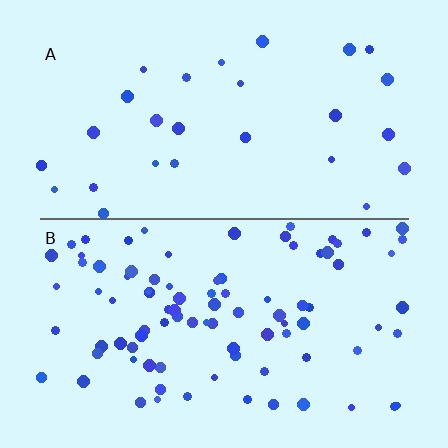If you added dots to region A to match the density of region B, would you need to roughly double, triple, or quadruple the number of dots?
Approximately triple.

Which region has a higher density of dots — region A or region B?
B (the bottom).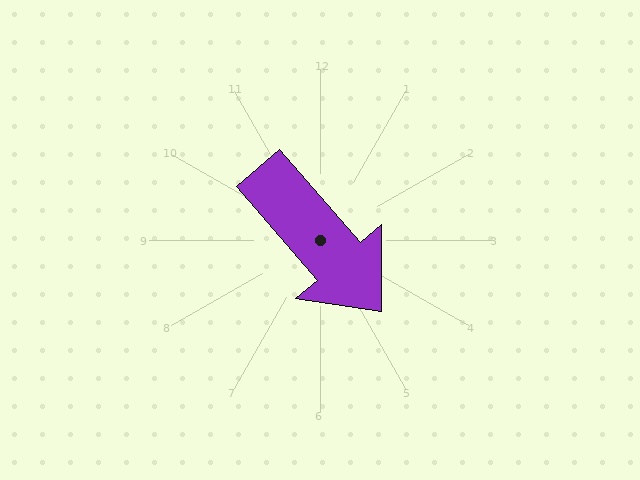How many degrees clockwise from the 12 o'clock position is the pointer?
Approximately 139 degrees.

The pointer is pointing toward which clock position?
Roughly 5 o'clock.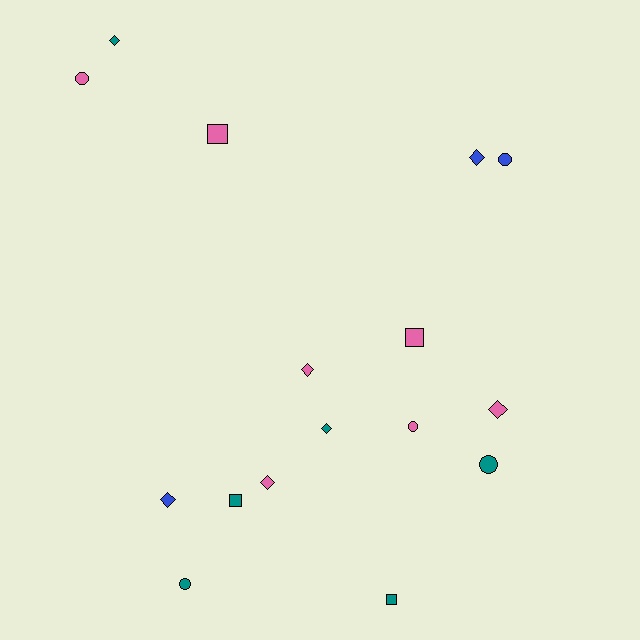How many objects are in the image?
There are 16 objects.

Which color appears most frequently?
Pink, with 7 objects.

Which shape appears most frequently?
Diamond, with 7 objects.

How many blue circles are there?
There is 1 blue circle.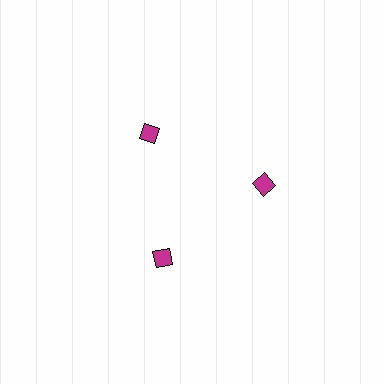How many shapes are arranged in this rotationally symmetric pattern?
There are 3 shapes, arranged in 3 groups of 1.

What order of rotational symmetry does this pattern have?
This pattern has 3-fold rotational symmetry.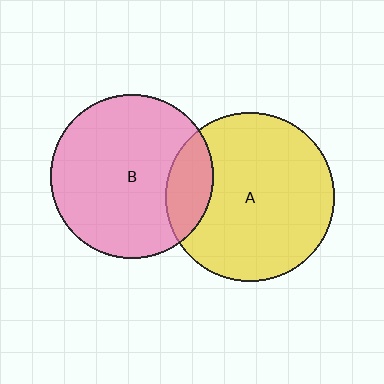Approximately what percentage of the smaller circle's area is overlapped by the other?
Approximately 20%.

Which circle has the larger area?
Circle A (yellow).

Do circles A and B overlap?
Yes.